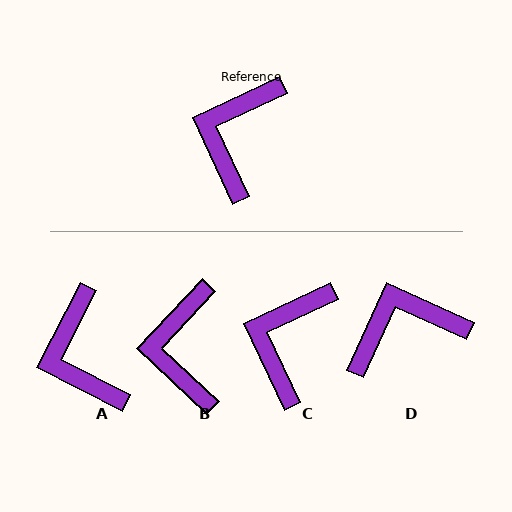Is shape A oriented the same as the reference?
No, it is off by about 38 degrees.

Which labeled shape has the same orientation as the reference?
C.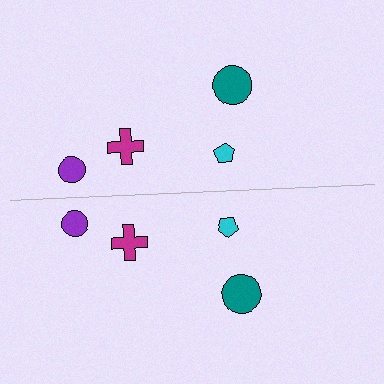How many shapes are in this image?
There are 8 shapes in this image.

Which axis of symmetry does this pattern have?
The pattern has a horizontal axis of symmetry running through the center of the image.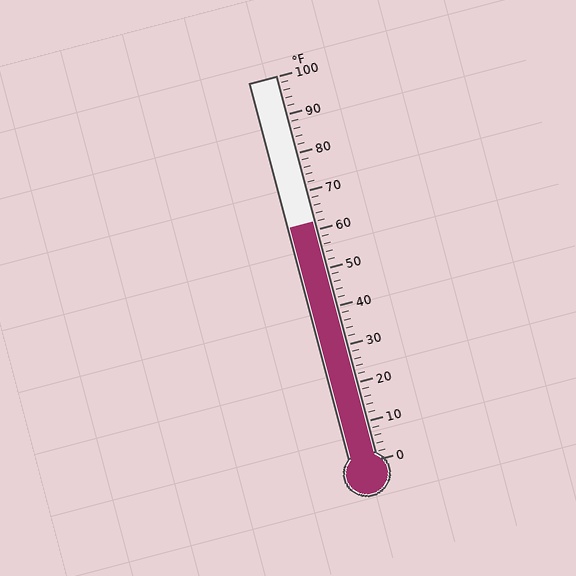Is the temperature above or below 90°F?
The temperature is below 90°F.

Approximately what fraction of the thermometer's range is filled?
The thermometer is filled to approximately 60% of its range.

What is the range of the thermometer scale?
The thermometer scale ranges from 0°F to 100°F.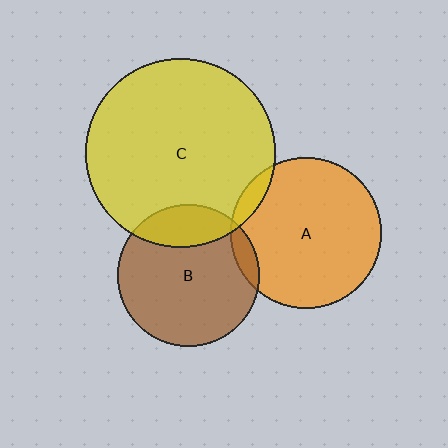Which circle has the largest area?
Circle C (yellow).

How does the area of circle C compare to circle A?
Approximately 1.6 times.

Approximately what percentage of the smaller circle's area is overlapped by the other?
Approximately 5%.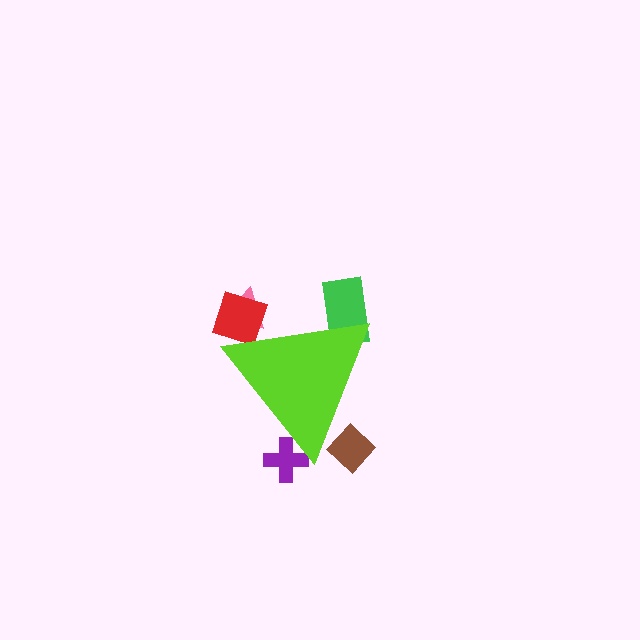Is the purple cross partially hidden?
Yes, the purple cross is partially hidden behind the lime triangle.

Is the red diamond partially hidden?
Yes, the red diamond is partially hidden behind the lime triangle.